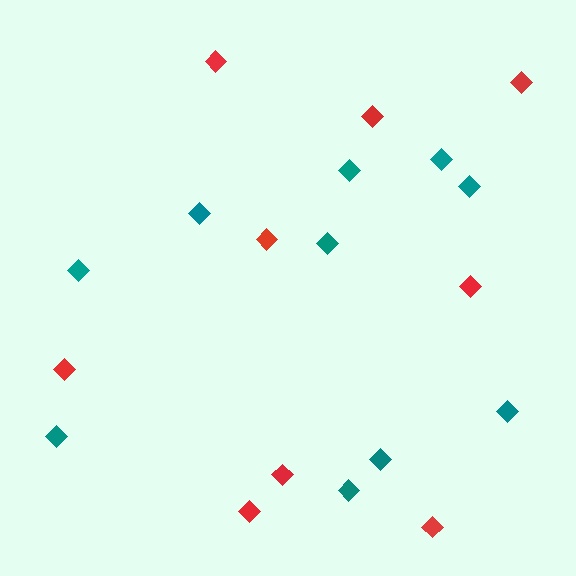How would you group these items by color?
There are 2 groups: one group of teal diamonds (10) and one group of red diamonds (9).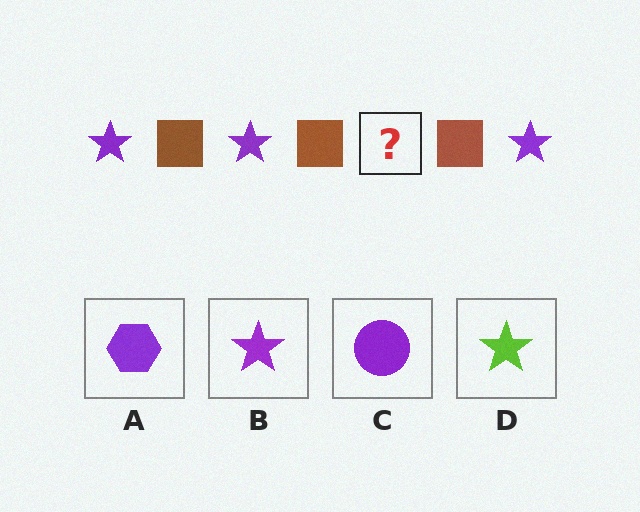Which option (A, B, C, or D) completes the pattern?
B.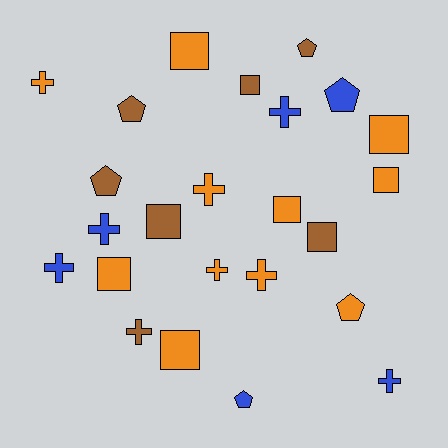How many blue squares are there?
There are no blue squares.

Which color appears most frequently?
Orange, with 11 objects.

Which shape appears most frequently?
Square, with 9 objects.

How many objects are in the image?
There are 24 objects.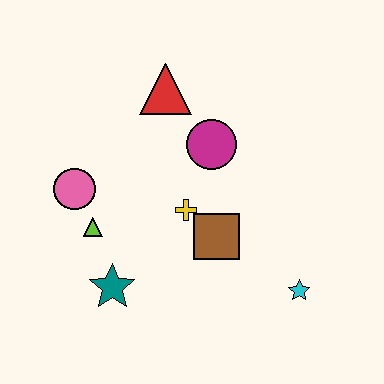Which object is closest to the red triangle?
The magenta circle is closest to the red triangle.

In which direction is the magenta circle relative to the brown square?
The magenta circle is above the brown square.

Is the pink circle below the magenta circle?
Yes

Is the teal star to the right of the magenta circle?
No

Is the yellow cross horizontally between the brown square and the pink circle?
Yes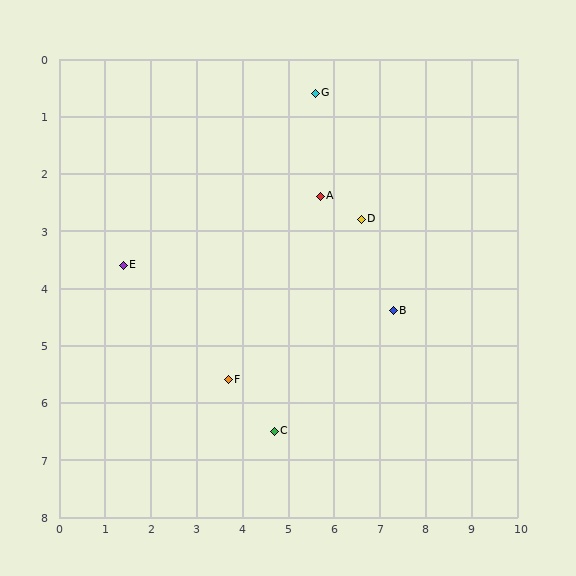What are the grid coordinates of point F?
Point F is at approximately (3.7, 5.6).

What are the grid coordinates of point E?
Point E is at approximately (1.4, 3.6).